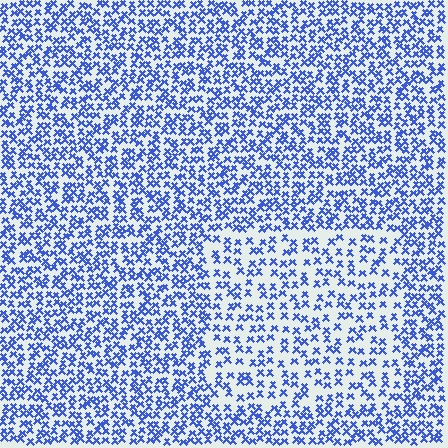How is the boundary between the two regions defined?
The boundary is defined by a change in element density (approximately 1.7x ratio). All elements are the same color, size, and shape.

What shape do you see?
I see a rectangle.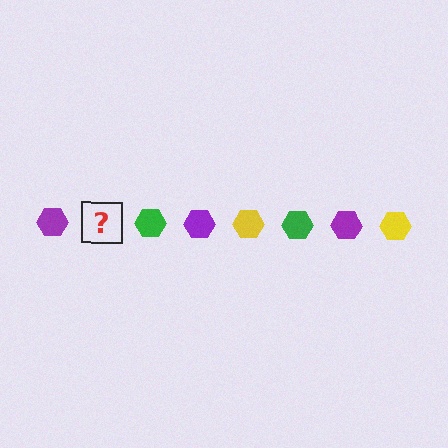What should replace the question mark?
The question mark should be replaced with a yellow hexagon.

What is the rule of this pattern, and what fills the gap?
The rule is that the pattern cycles through purple, yellow, green hexagons. The gap should be filled with a yellow hexagon.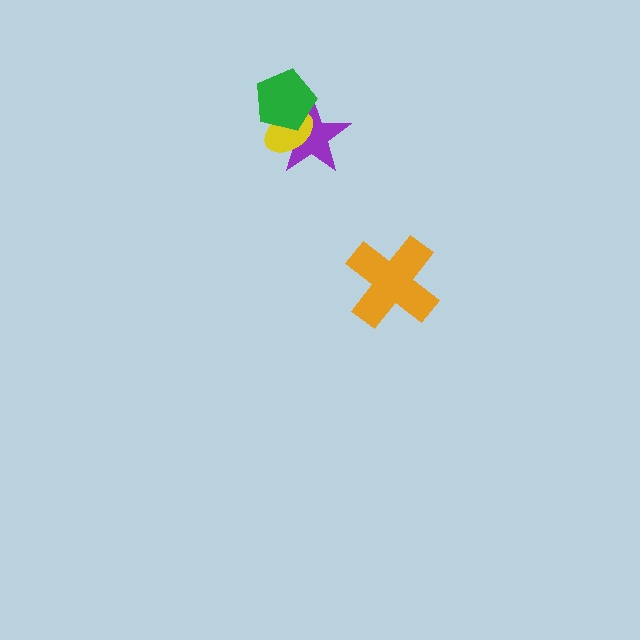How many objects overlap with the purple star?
2 objects overlap with the purple star.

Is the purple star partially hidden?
Yes, it is partially covered by another shape.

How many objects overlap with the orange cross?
0 objects overlap with the orange cross.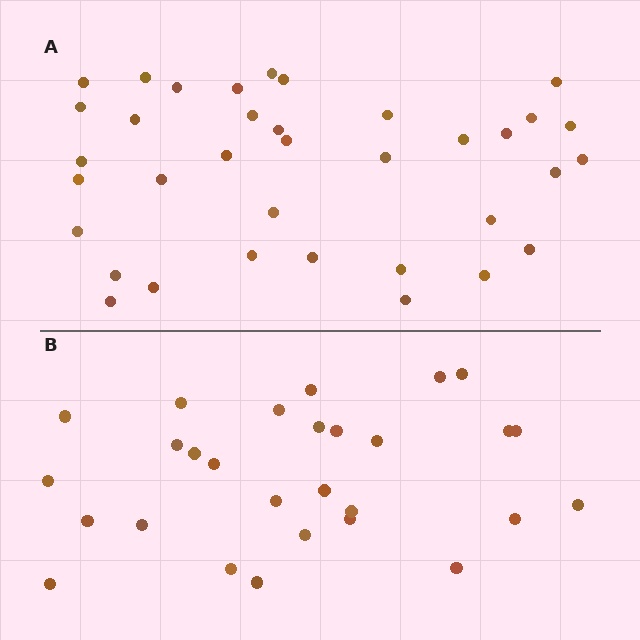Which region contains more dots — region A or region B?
Region A (the top region) has more dots.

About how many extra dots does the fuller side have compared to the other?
Region A has roughly 8 or so more dots than region B.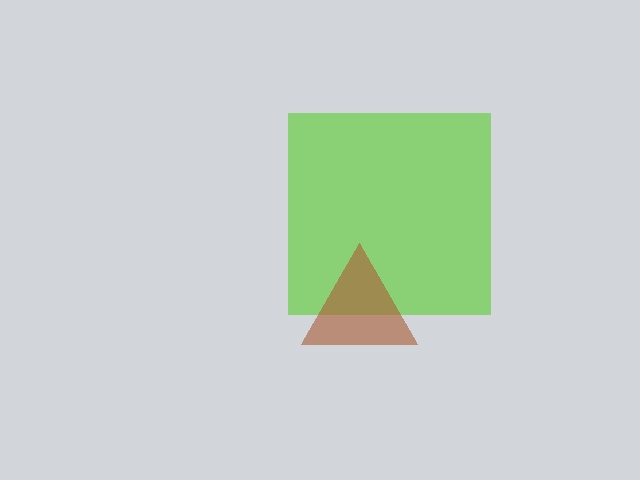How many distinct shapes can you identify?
There are 2 distinct shapes: a lime square, a brown triangle.